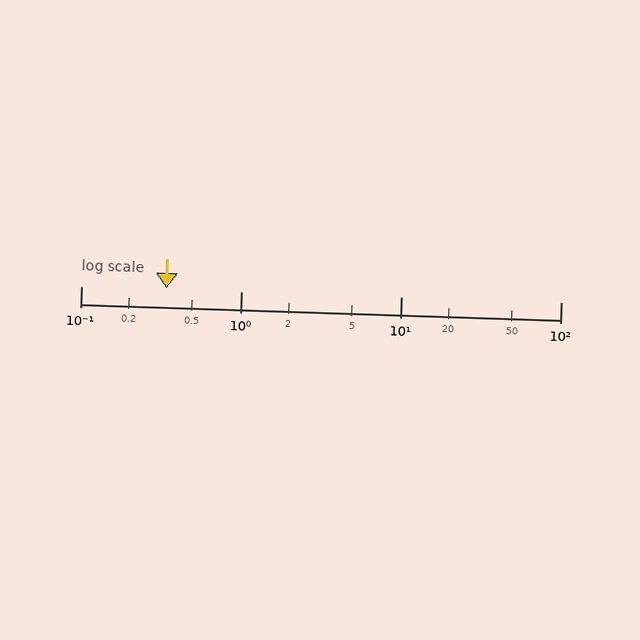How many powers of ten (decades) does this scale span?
The scale spans 3 decades, from 0.1 to 100.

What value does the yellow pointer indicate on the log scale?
The pointer indicates approximately 0.34.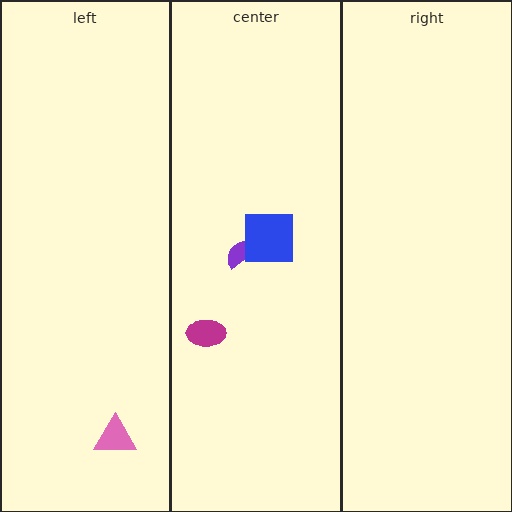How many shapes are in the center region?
3.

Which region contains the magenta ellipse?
The center region.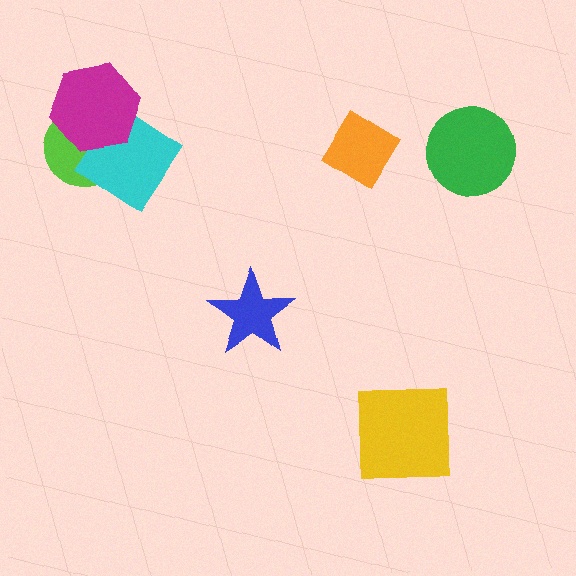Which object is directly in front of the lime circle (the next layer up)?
The cyan diamond is directly in front of the lime circle.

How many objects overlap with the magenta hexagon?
2 objects overlap with the magenta hexagon.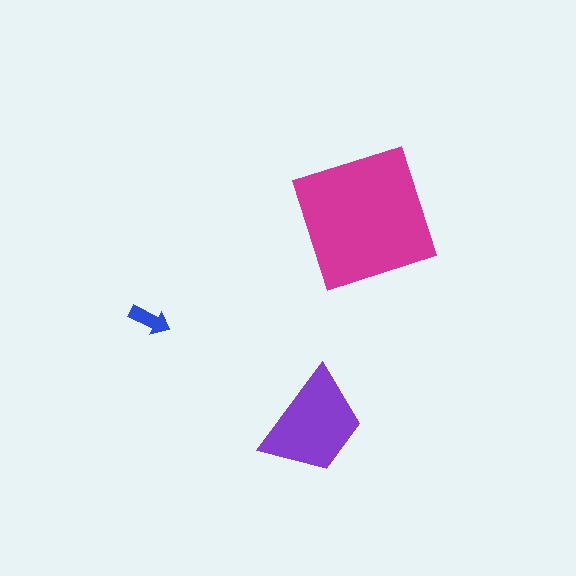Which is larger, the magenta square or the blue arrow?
The magenta square.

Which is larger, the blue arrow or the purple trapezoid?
The purple trapezoid.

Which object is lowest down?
The purple trapezoid is bottommost.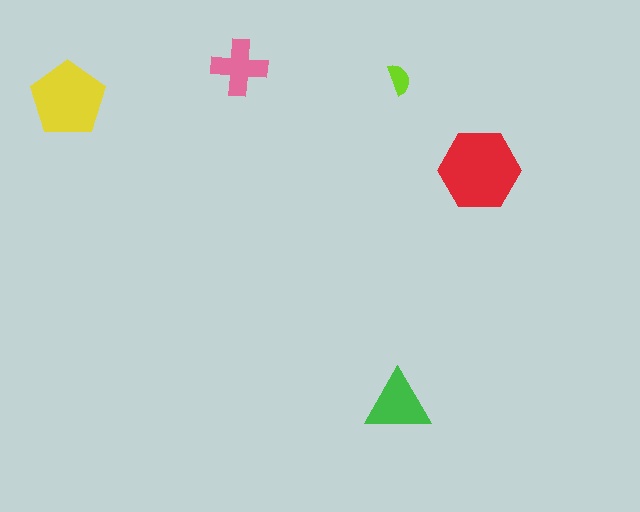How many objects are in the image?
There are 5 objects in the image.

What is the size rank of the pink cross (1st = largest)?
4th.